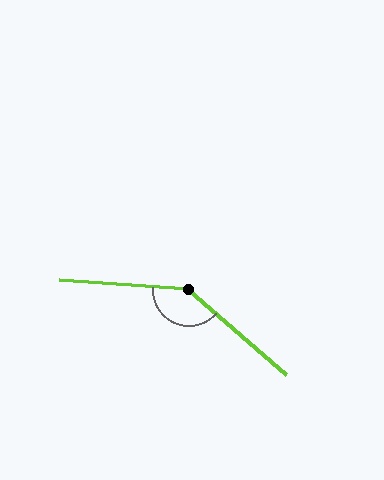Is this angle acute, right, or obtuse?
It is obtuse.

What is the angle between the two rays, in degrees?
Approximately 144 degrees.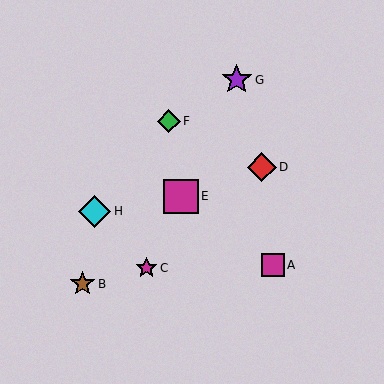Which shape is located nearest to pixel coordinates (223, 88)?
The purple star (labeled G) at (237, 80) is nearest to that location.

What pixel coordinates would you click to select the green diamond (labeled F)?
Click at (169, 121) to select the green diamond F.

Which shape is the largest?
The magenta square (labeled E) is the largest.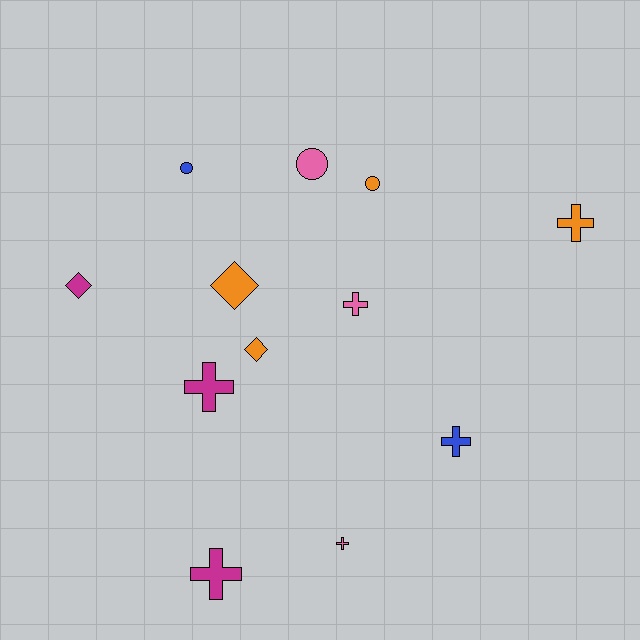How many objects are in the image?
There are 12 objects.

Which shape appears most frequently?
Cross, with 6 objects.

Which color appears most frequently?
Orange, with 4 objects.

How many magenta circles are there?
There are no magenta circles.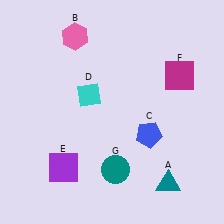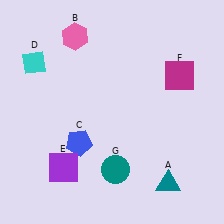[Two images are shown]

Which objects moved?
The objects that moved are: the blue pentagon (C), the cyan diamond (D).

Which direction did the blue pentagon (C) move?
The blue pentagon (C) moved left.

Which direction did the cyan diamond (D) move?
The cyan diamond (D) moved left.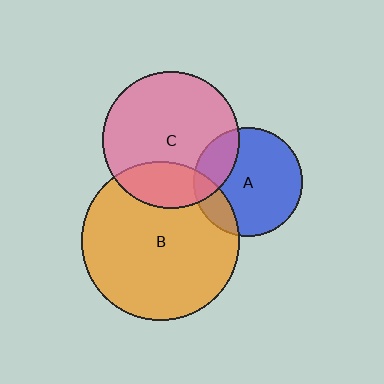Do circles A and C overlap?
Yes.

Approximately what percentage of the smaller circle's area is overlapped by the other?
Approximately 20%.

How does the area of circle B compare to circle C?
Approximately 1.3 times.